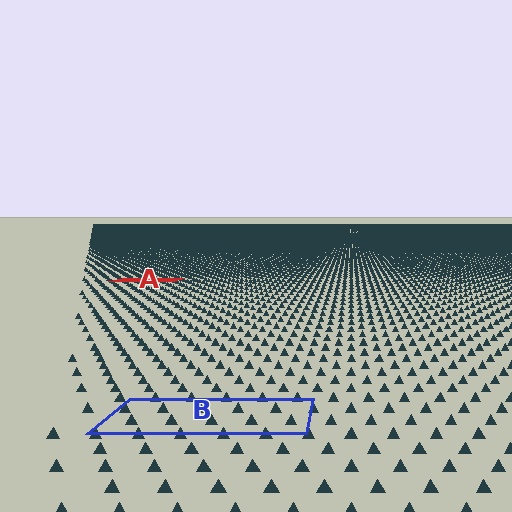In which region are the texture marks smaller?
The texture marks are smaller in region A, because it is farther away.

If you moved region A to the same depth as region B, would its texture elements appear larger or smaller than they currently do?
They would appear larger. At a closer depth, the same texture elements are projected at a bigger on-screen size.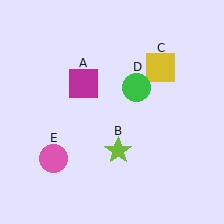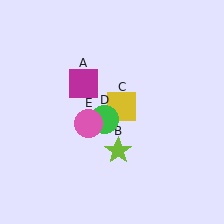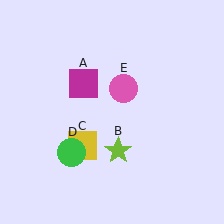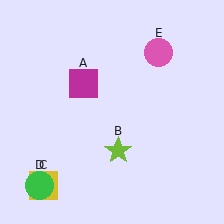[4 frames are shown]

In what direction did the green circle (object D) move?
The green circle (object D) moved down and to the left.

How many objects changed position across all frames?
3 objects changed position: yellow square (object C), green circle (object D), pink circle (object E).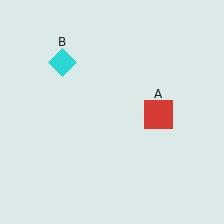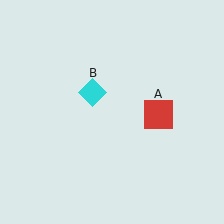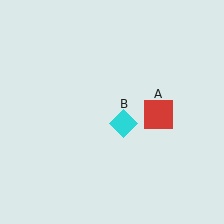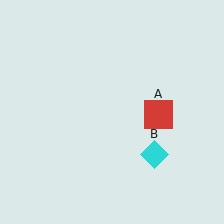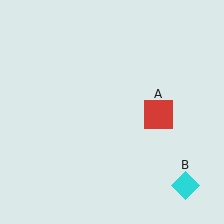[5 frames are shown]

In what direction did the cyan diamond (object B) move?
The cyan diamond (object B) moved down and to the right.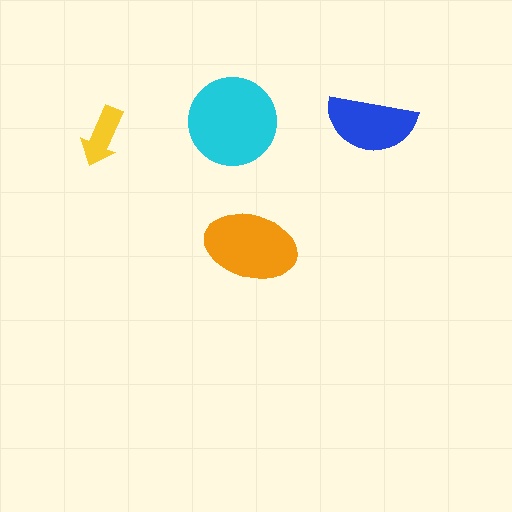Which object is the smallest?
The yellow arrow.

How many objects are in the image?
There are 4 objects in the image.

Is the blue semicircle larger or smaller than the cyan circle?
Smaller.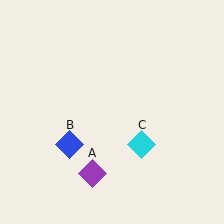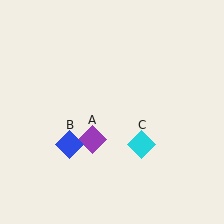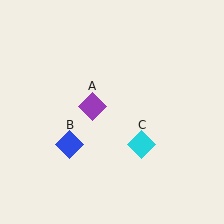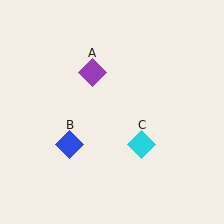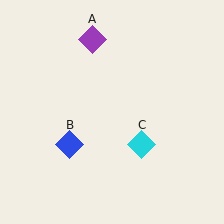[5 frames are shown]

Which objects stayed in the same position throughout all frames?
Blue diamond (object B) and cyan diamond (object C) remained stationary.